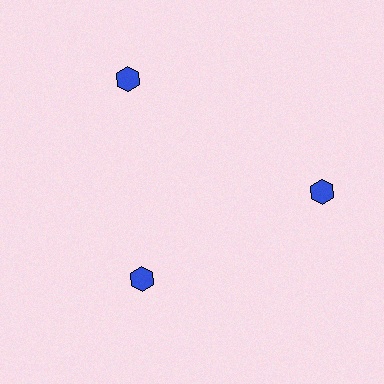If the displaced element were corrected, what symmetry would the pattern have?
It would have 3-fold rotational symmetry — the pattern would map onto itself every 120 degrees.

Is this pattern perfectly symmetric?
No. The 3 blue hexagons are arranged in a ring, but one element near the 7 o'clock position is pulled inward toward the center, breaking the 3-fold rotational symmetry.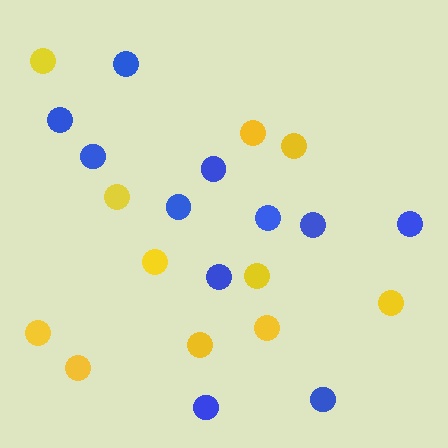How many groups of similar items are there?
There are 2 groups: one group of yellow circles (11) and one group of blue circles (11).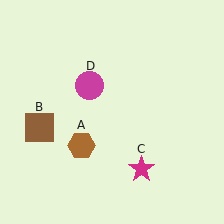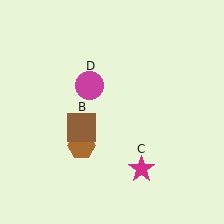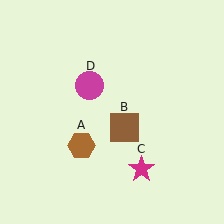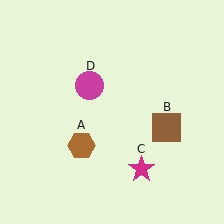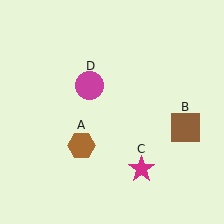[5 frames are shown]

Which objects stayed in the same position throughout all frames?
Brown hexagon (object A) and magenta star (object C) and magenta circle (object D) remained stationary.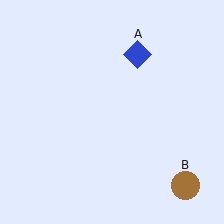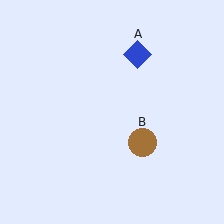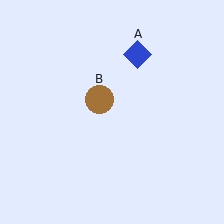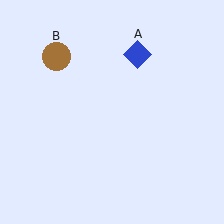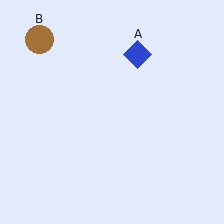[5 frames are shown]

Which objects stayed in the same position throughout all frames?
Blue diamond (object A) remained stationary.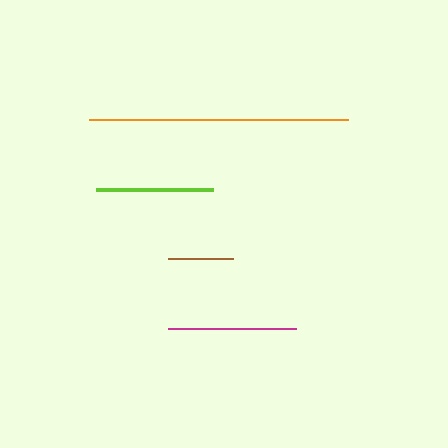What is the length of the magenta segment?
The magenta segment is approximately 128 pixels long.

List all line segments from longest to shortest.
From longest to shortest: orange, magenta, lime, brown.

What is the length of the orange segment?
The orange segment is approximately 259 pixels long.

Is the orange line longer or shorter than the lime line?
The orange line is longer than the lime line.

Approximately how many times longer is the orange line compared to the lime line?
The orange line is approximately 2.2 times the length of the lime line.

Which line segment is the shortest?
The brown line is the shortest at approximately 66 pixels.